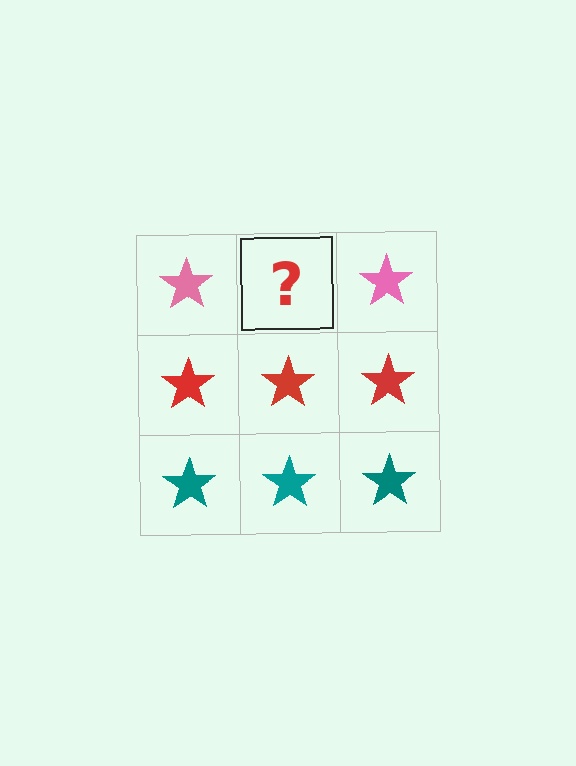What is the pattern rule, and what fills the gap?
The rule is that each row has a consistent color. The gap should be filled with a pink star.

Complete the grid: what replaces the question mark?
The question mark should be replaced with a pink star.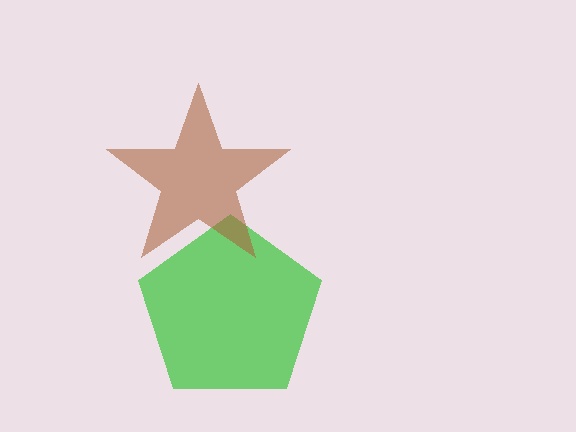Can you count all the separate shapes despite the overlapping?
Yes, there are 2 separate shapes.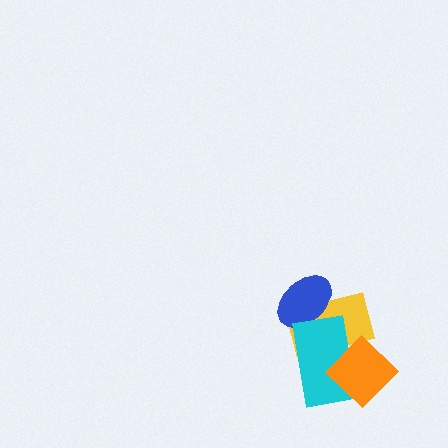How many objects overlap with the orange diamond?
2 objects overlap with the orange diamond.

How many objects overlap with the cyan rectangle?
3 objects overlap with the cyan rectangle.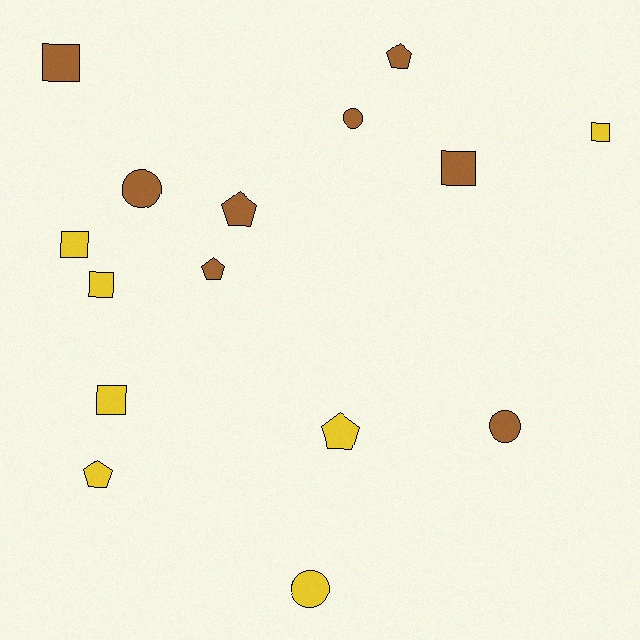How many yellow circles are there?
There is 1 yellow circle.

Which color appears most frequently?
Brown, with 8 objects.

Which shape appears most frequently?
Square, with 6 objects.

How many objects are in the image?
There are 15 objects.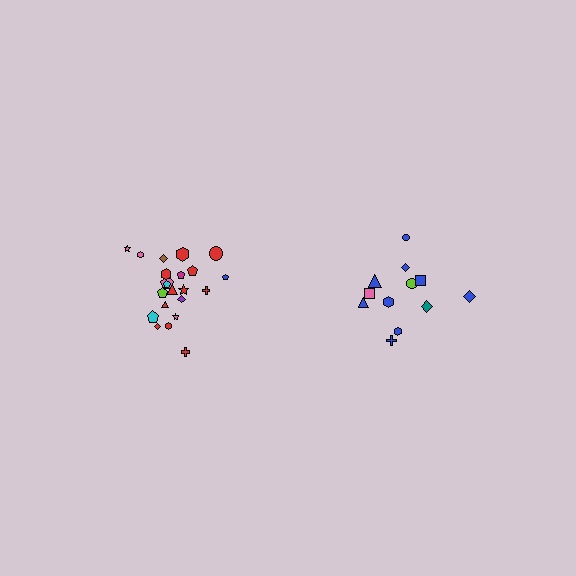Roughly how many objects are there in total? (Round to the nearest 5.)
Roughly 35 objects in total.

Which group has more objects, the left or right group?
The left group.